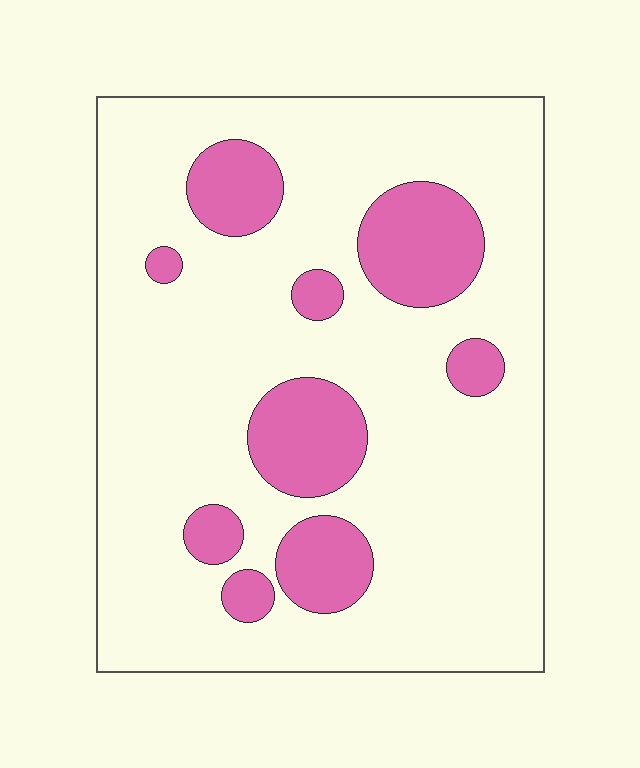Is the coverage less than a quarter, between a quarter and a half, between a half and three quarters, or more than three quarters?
Less than a quarter.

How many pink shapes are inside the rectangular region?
9.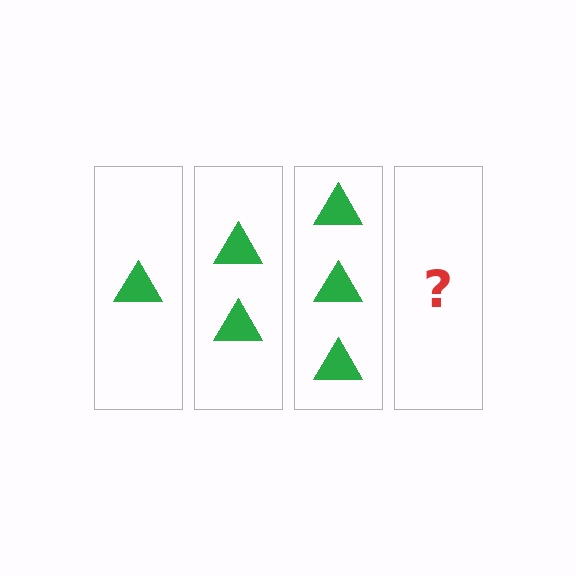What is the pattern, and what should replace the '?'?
The pattern is that each step adds one more triangle. The '?' should be 4 triangles.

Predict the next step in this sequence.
The next step is 4 triangles.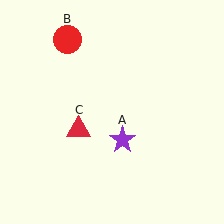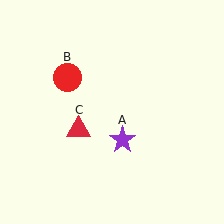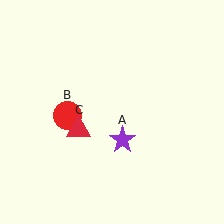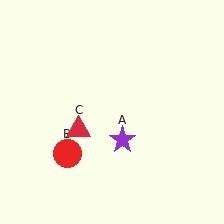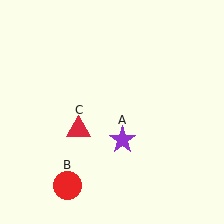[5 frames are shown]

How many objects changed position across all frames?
1 object changed position: red circle (object B).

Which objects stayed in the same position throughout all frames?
Purple star (object A) and red triangle (object C) remained stationary.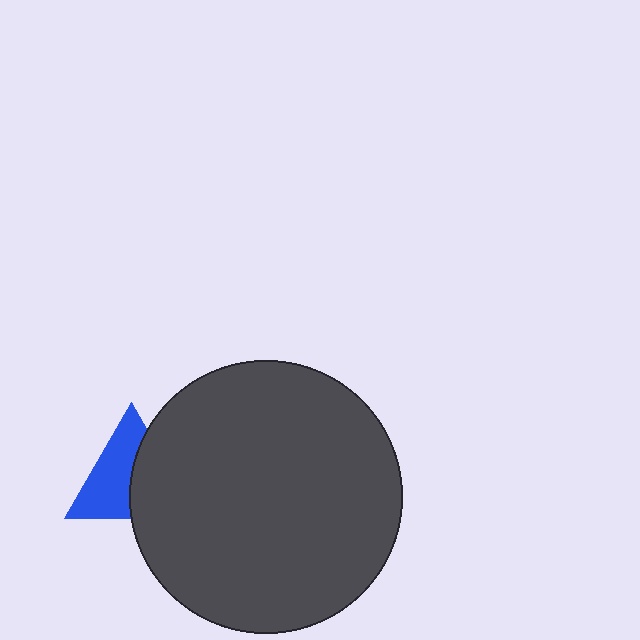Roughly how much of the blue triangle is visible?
About half of it is visible (roughly 55%).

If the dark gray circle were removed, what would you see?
You would see the complete blue triangle.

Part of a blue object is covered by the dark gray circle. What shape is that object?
It is a triangle.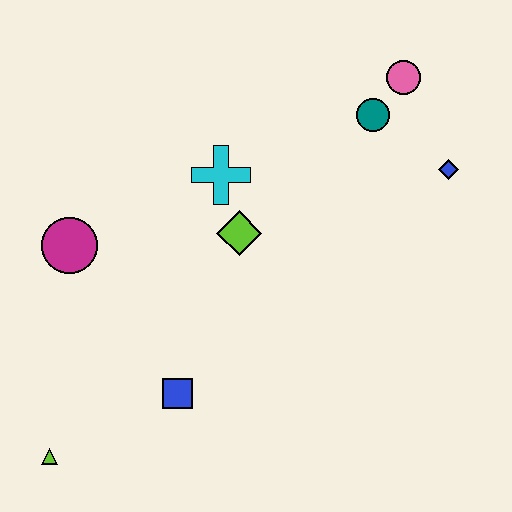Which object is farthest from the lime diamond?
The lime triangle is farthest from the lime diamond.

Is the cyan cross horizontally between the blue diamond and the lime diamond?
No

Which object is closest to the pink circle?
The teal circle is closest to the pink circle.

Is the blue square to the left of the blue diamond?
Yes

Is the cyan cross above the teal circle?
No